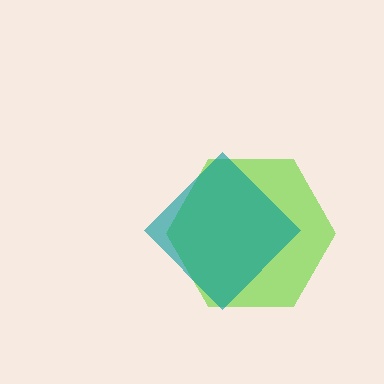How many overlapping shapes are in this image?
There are 2 overlapping shapes in the image.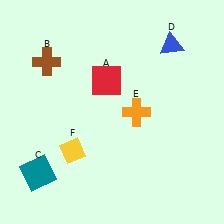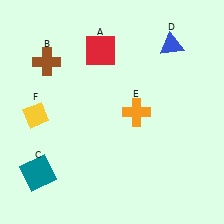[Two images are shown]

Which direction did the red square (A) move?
The red square (A) moved up.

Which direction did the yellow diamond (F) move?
The yellow diamond (F) moved left.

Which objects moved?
The objects that moved are: the red square (A), the yellow diamond (F).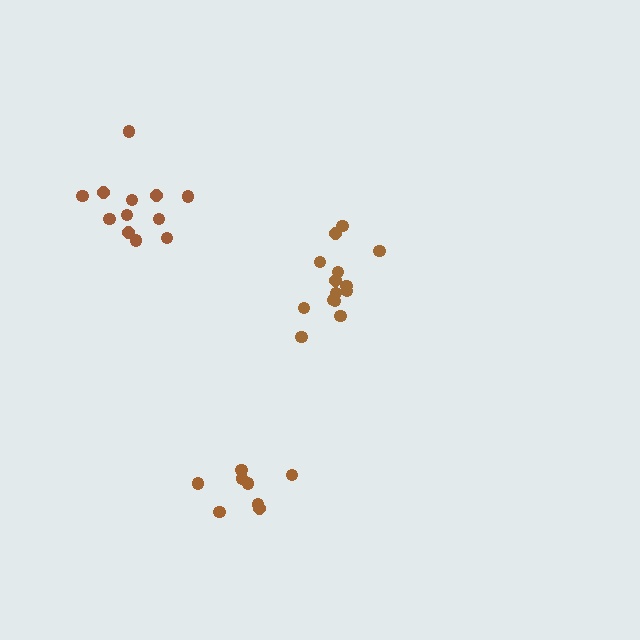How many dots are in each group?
Group 1: 8 dots, Group 2: 14 dots, Group 3: 12 dots (34 total).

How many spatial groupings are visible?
There are 3 spatial groupings.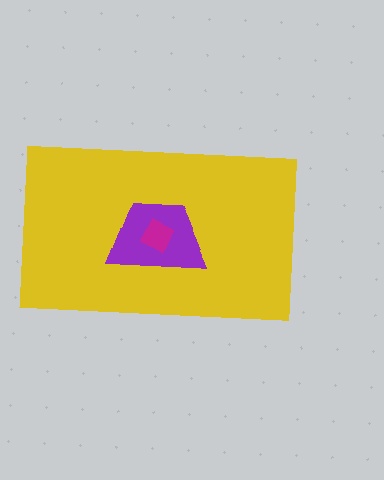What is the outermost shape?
The yellow rectangle.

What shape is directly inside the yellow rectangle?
The purple trapezoid.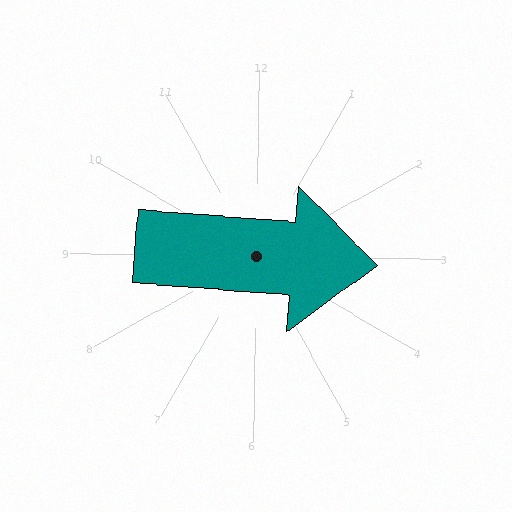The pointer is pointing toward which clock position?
Roughly 3 o'clock.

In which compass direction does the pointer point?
East.